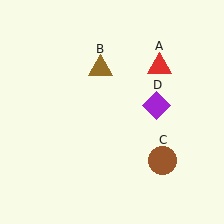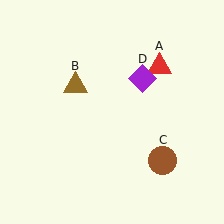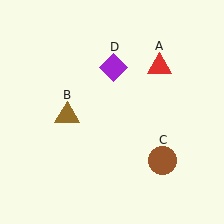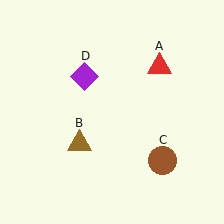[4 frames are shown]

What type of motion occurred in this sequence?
The brown triangle (object B), purple diamond (object D) rotated counterclockwise around the center of the scene.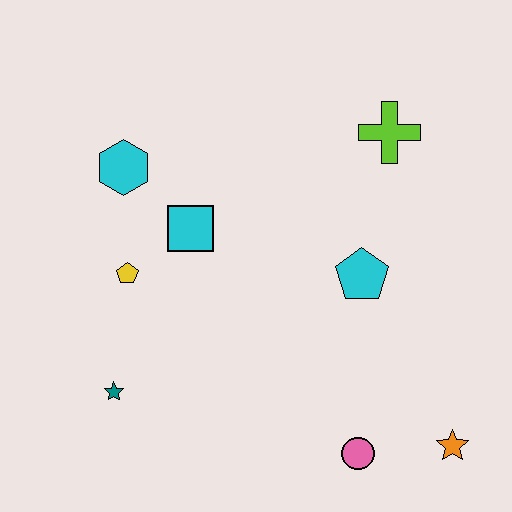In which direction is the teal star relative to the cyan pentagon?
The teal star is to the left of the cyan pentagon.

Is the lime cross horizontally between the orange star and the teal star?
Yes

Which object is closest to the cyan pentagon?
The lime cross is closest to the cyan pentagon.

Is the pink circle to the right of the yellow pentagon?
Yes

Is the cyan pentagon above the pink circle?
Yes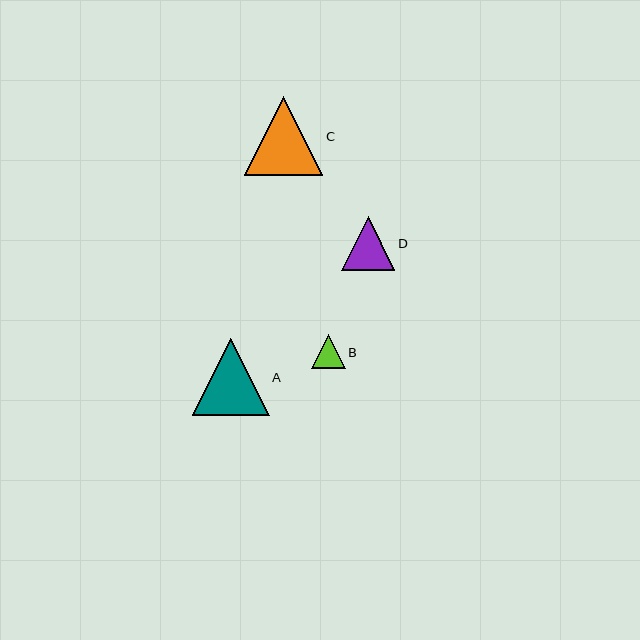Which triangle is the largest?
Triangle C is the largest with a size of approximately 79 pixels.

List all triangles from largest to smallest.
From largest to smallest: C, A, D, B.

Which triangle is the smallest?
Triangle B is the smallest with a size of approximately 34 pixels.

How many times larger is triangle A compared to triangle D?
Triangle A is approximately 1.4 times the size of triangle D.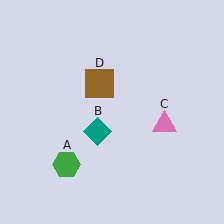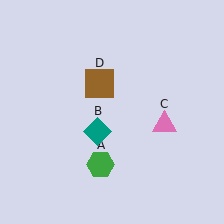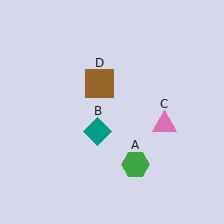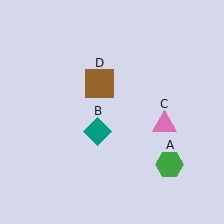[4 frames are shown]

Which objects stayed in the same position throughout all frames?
Teal diamond (object B) and pink triangle (object C) and brown square (object D) remained stationary.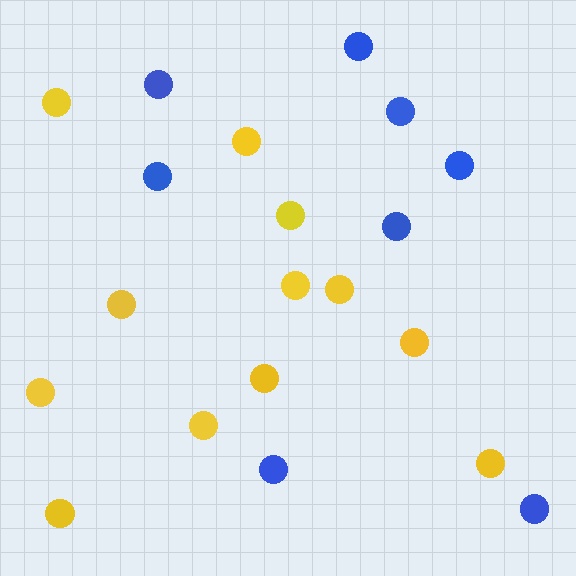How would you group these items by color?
There are 2 groups: one group of blue circles (8) and one group of yellow circles (12).